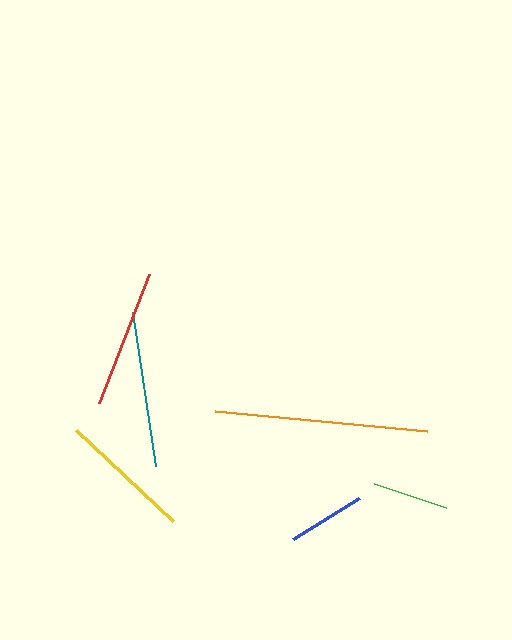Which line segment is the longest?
The orange line is the longest at approximately 213 pixels.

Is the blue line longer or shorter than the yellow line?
The yellow line is longer than the blue line.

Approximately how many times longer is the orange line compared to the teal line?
The orange line is approximately 1.4 times the length of the teal line.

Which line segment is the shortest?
The green line is the shortest at approximately 76 pixels.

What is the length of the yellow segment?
The yellow segment is approximately 133 pixels long.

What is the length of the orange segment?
The orange segment is approximately 213 pixels long.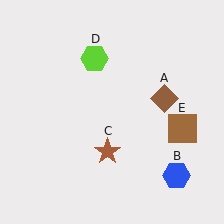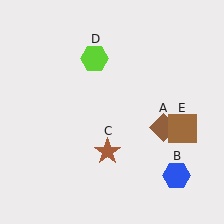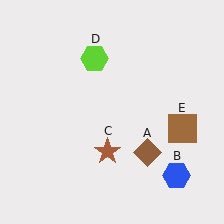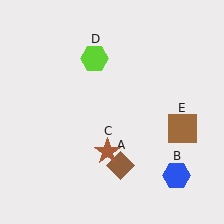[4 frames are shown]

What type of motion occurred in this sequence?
The brown diamond (object A) rotated clockwise around the center of the scene.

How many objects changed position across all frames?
1 object changed position: brown diamond (object A).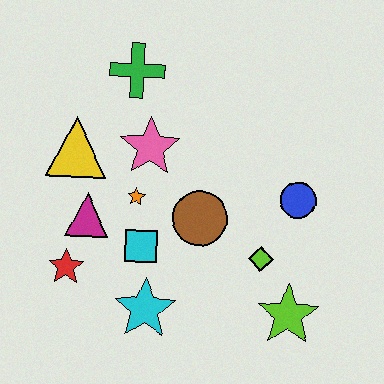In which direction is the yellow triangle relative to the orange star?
The yellow triangle is to the left of the orange star.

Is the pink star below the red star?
No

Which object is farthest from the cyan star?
The green cross is farthest from the cyan star.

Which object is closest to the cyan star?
The cyan square is closest to the cyan star.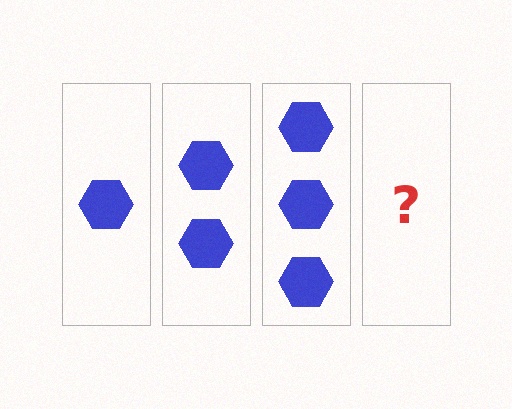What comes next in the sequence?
The next element should be 4 hexagons.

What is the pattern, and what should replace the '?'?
The pattern is that each step adds one more hexagon. The '?' should be 4 hexagons.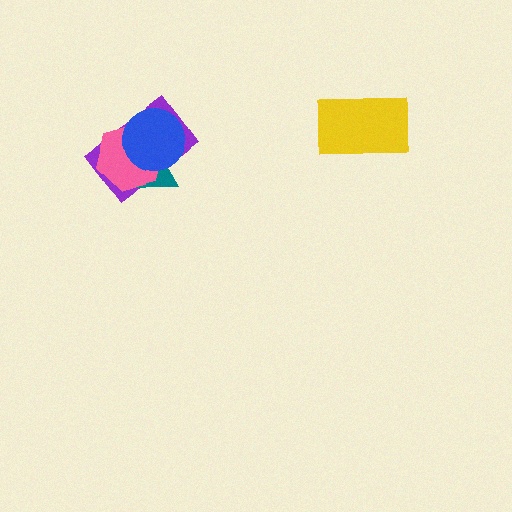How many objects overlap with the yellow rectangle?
0 objects overlap with the yellow rectangle.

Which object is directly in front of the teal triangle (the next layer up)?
The pink hexagon is directly in front of the teal triangle.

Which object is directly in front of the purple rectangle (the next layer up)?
The teal triangle is directly in front of the purple rectangle.